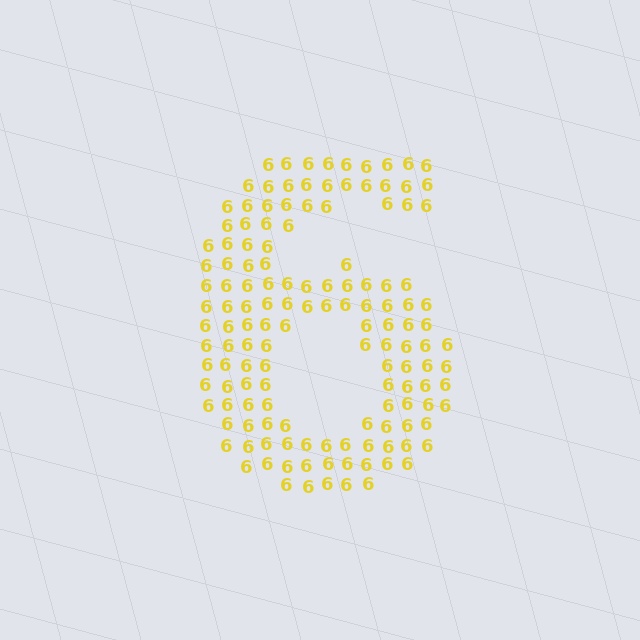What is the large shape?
The large shape is the digit 6.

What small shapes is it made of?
It is made of small digit 6's.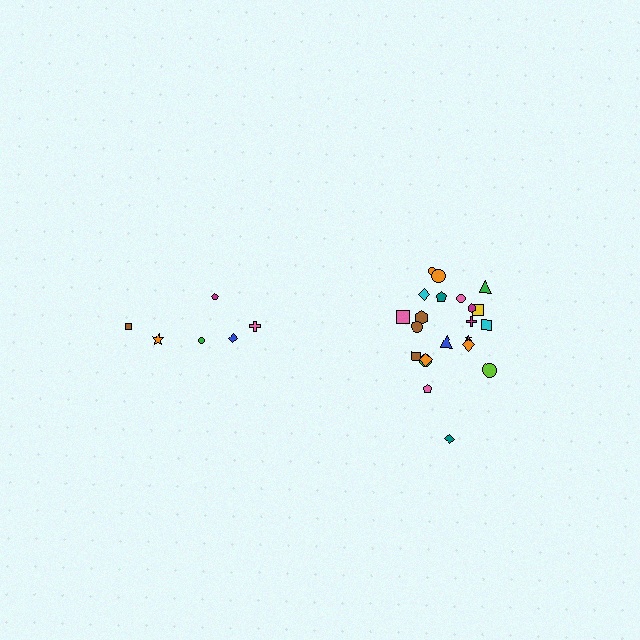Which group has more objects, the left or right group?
The right group.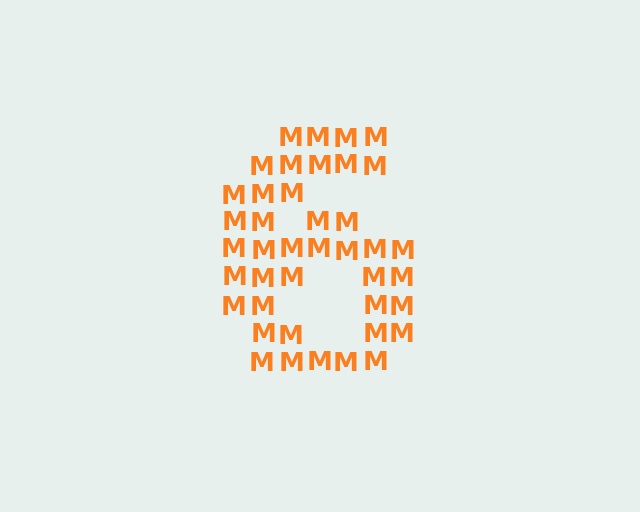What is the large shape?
The large shape is the digit 6.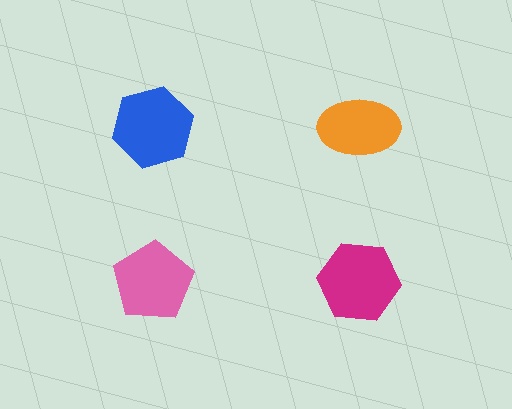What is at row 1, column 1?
A blue hexagon.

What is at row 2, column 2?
A magenta hexagon.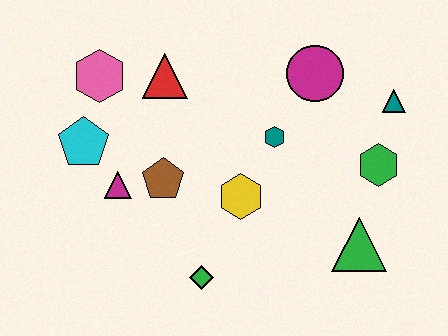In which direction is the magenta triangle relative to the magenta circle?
The magenta triangle is to the left of the magenta circle.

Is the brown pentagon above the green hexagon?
No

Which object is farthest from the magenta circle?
The cyan pentagon is farthest from the magenta circle.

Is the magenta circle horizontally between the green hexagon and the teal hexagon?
Yes